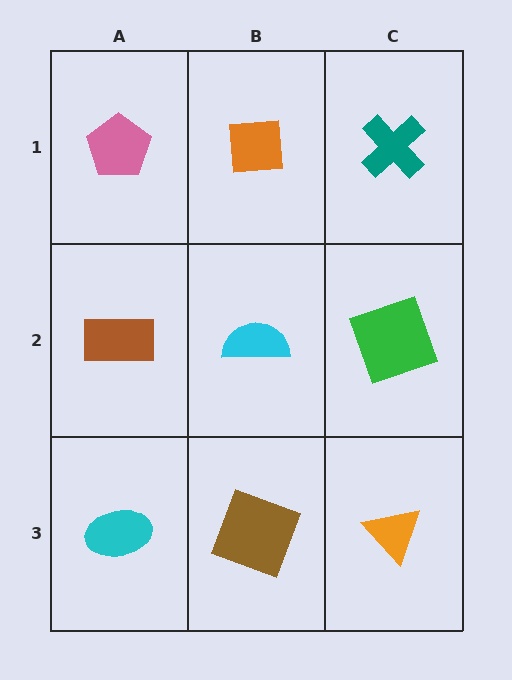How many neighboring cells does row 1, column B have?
3.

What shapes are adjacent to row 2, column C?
A teal cross (row 1, column C), an orange triangle (row 3, column C), a cyan semicircle (row 2, column B).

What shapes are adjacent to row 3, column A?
A brown rectangle (row 2, column A), a brown square (row 3, column B).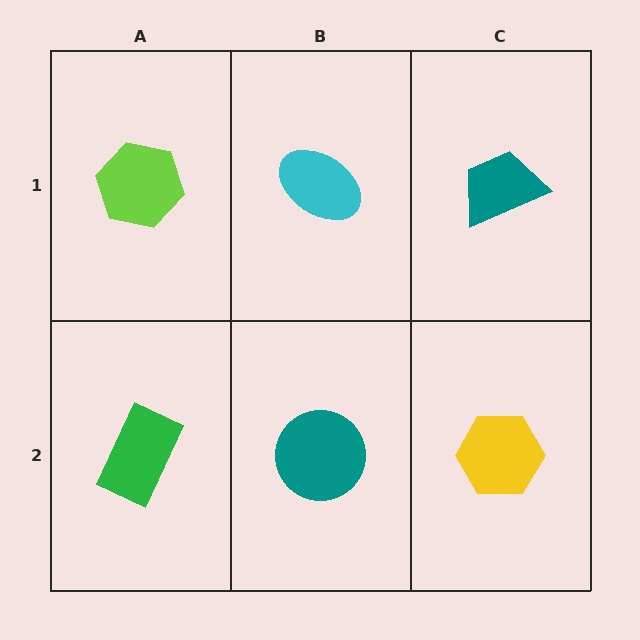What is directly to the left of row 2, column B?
A green rectangle.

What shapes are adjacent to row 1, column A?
A green rectangle (row 2, column A), a cyan ellipse (row 1, column B).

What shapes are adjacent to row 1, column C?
A yellow hexagon (row 2, column C), a cyan ellipse (row 1, column B).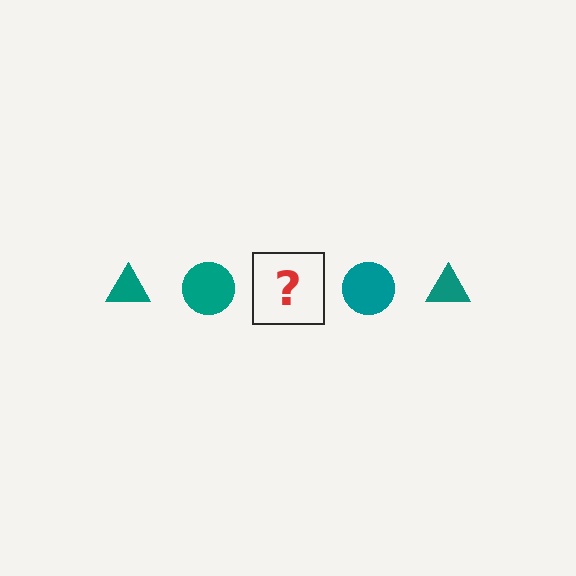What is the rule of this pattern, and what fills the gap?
The rule is that the pattern cycles through triangle, circle shapes in teal. The gap should be filled with a teal triangle.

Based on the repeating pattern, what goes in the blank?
The blank should be a teal triangle.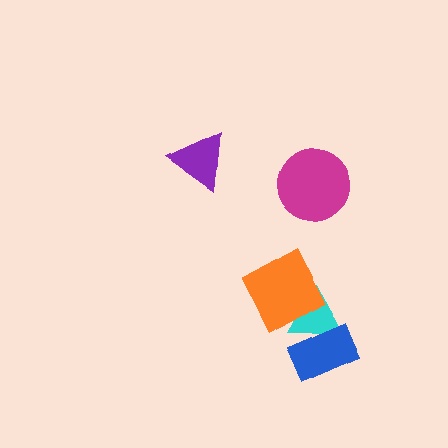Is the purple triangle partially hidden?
No, no other shape covers it.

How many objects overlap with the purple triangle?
0 objects overlap with the purple triangle.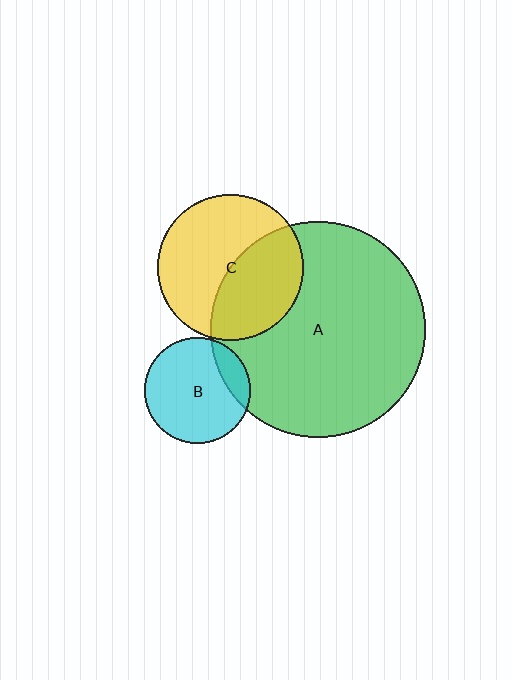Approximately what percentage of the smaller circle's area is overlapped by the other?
Approximately 45%.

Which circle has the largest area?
Circle A (green).